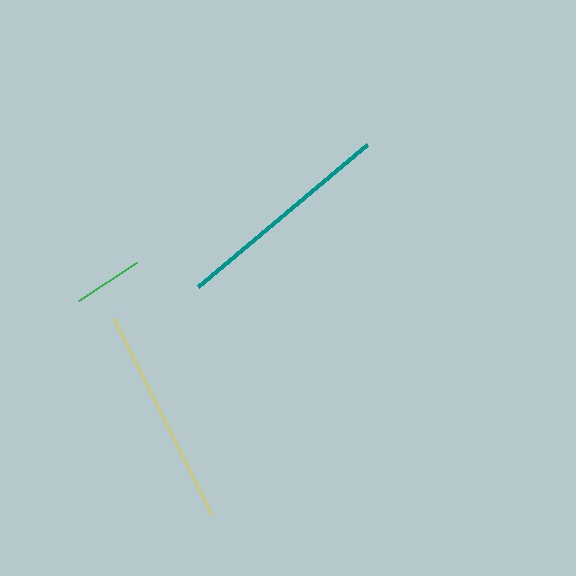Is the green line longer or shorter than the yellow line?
The yellow line is longer than the green line.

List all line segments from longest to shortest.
From longest to shortest: teal, yellow, green.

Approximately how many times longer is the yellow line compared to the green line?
The yellow line is approximately 3.2 times the length of the green line.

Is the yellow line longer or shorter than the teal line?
The teal line is longer than the yellow line.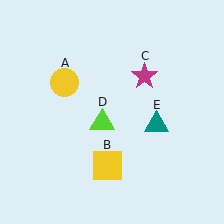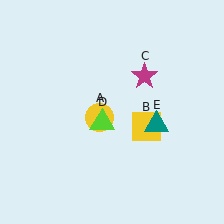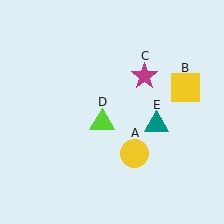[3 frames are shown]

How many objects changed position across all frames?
2 objects changed position: yellow circle (object A), yellow square (object B).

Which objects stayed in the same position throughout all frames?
Magenta star (object C) and lime triangle (object D) and teal triangle (object E) remained stationary.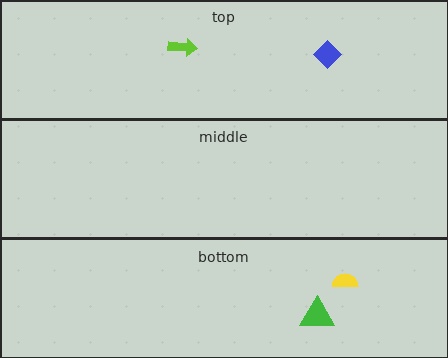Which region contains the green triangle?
The bottom region.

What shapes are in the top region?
The lime arrow, the blue diamond.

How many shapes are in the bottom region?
2.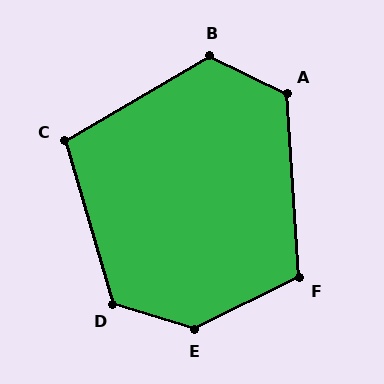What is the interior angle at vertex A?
Approximately 119 degrees (obtuse).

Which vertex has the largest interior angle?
E, at approximately 137 degrees.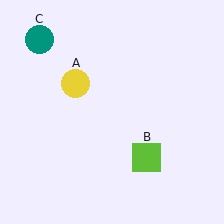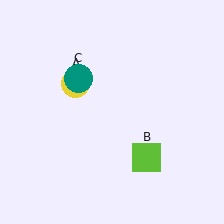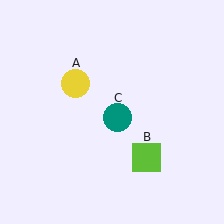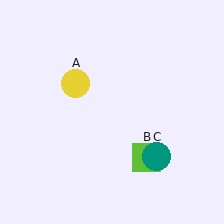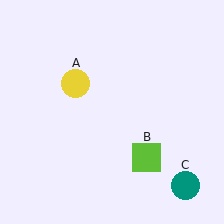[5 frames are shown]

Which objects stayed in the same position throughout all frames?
Yellow circle (object A) and lime square (object B) remained stationary.